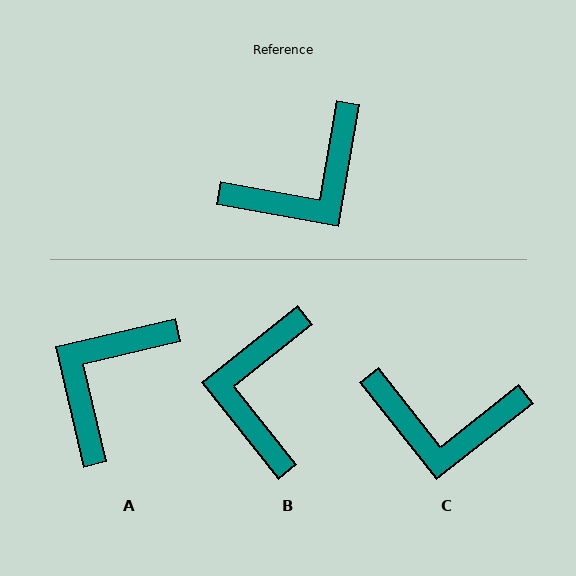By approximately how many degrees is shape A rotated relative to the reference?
Approximately 157 degrees clockwise.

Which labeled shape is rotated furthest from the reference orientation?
A, about 157 degrees away.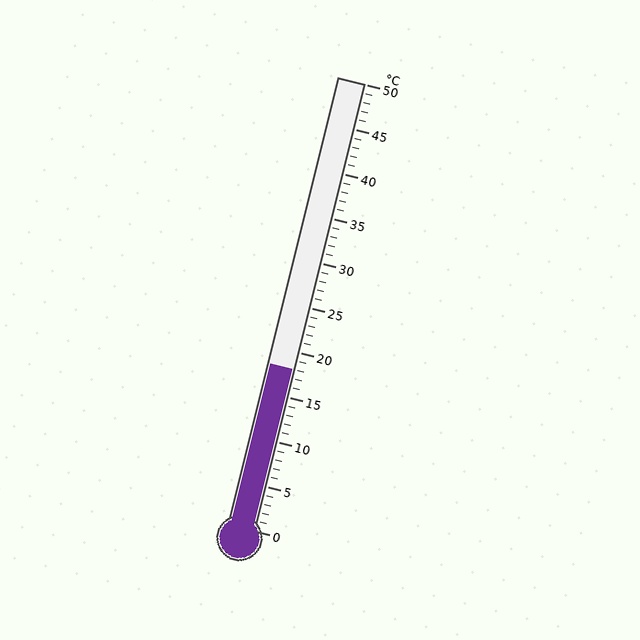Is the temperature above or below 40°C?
The temperature is below 40°C.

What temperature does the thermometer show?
The thermometer shows approximately 18°C.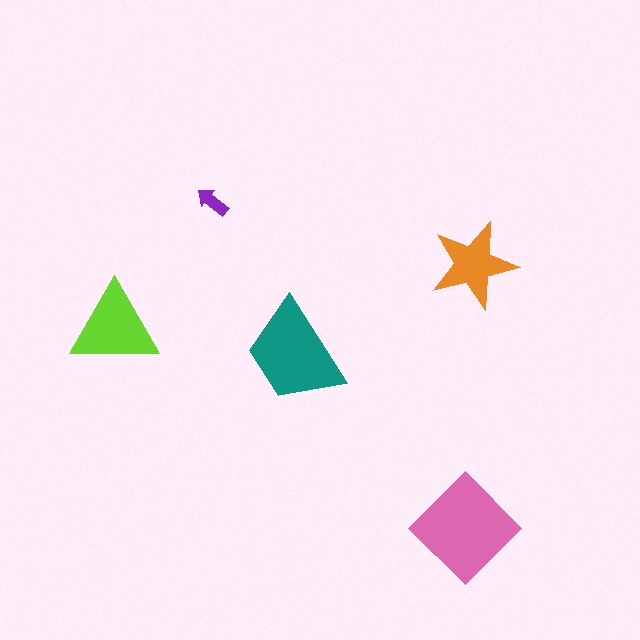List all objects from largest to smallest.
The pink diamond, the teal trapezoid, the lime triangle, the orange star, the purple arrow.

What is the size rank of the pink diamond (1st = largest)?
1st.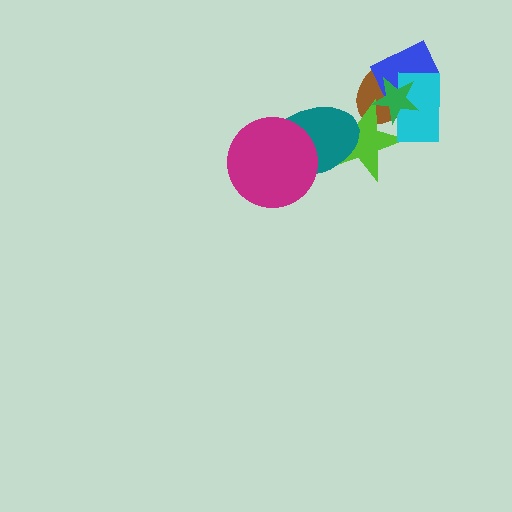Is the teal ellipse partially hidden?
Yes, it is partially covered by another shape.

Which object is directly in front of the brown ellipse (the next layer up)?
The blue rectangle is directly in front of the brown ellipse.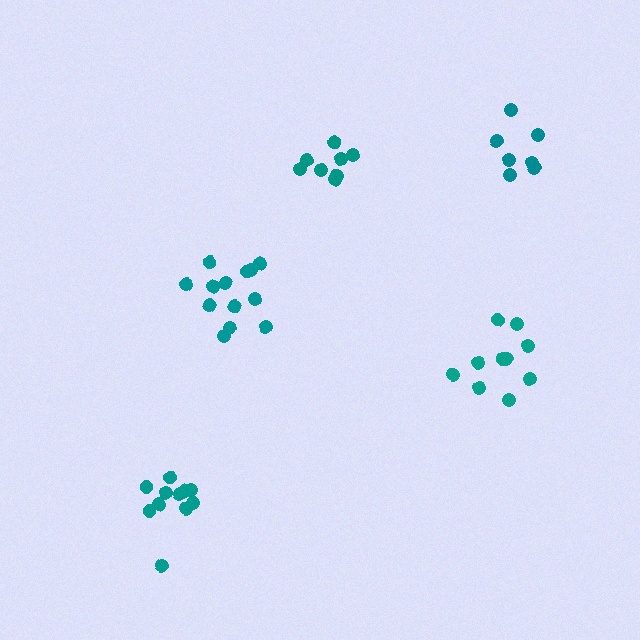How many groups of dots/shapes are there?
There are 5 groups.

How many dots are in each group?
Group 1: 13 dots, Group 2: 7 dots, Group 3: 8 dots, Group 4: 10 dots, Group 5: 11 dots (49 total).